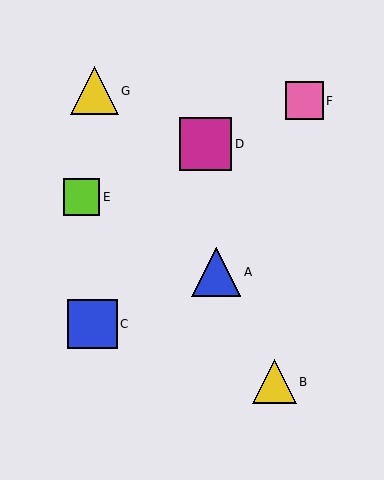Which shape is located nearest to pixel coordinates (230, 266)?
The blue triangle (labeled A) at (216, 272) is nearest to that location.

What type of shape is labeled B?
Shape B is a yellow triangle.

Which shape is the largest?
The magenta square (labeled D) is the largest.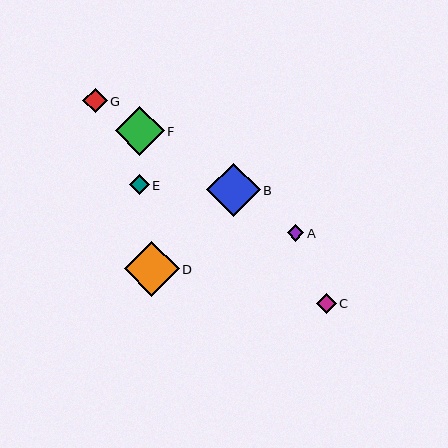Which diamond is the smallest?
Diamond A is the smallest with a size of approximately 16 pixels.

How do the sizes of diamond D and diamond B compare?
Diamond D and diamond B are approximately the same size.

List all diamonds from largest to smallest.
From largest to smallest: D, B, F, G, E, C, A.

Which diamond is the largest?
Diamond D is the largest with a size of approximately 55 pixels.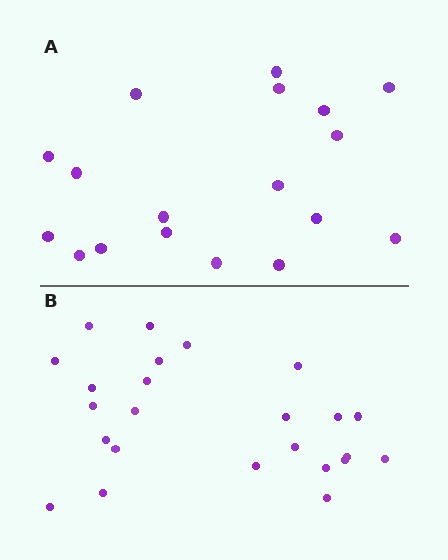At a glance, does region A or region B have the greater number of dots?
Region B (the bottom region) has more dots.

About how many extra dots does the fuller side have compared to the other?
Region B has about 6 more dots than region A.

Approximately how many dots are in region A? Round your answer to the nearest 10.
About 20 dots. (The exact count is 18, which rounds to 20.)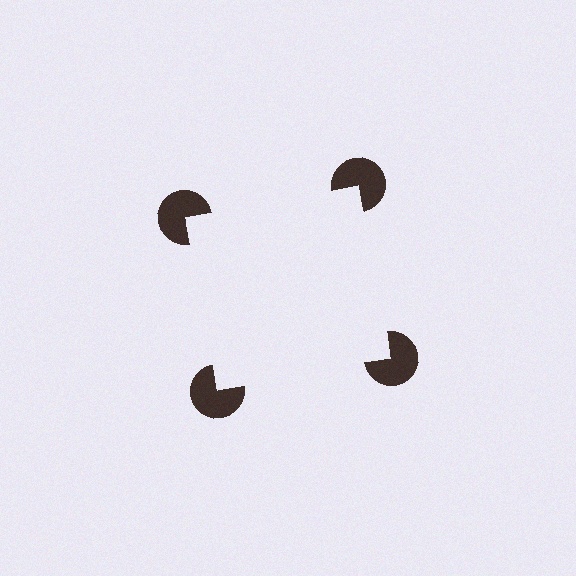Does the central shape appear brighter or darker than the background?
It typically appears slightly brighter than the background, even though no actual brightness change is drawn.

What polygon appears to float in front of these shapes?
An illusory square — its edges are inferred from the aligned wedge cuts in the pac-man discs, not physically drawn.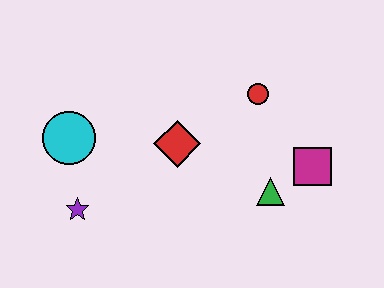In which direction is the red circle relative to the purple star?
The red circle is to the right of the purple star.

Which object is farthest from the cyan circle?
The magenta square is farthest from the cyan circle.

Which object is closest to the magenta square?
The green triangle is closest to the magenta square.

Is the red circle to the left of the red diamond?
No